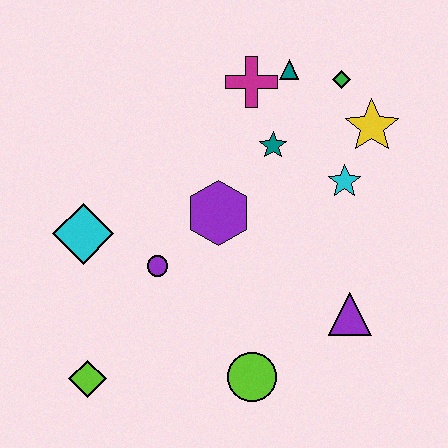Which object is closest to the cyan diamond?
The purple circle is closest to the cyan diamond.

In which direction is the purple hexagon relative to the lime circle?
The purple hexagon is above the lime circle.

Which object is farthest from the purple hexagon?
The lime diamond is farthest from the purple hexagon.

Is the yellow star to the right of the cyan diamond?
Yes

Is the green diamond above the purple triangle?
Yes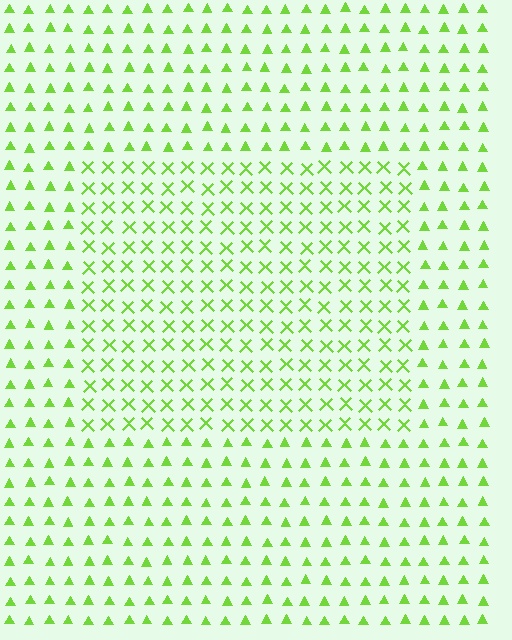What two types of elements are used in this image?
The image uses X marks inside the rectangle region and triangles outside it.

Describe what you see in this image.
The image is filled with small lime elements arranged in a uniform grid. A rectangle-shaped region contains X marks, while the surrounding area contains triangles. The boundary is defined purely by the change in element shape.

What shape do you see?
I see a rectangle.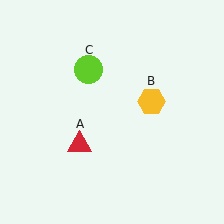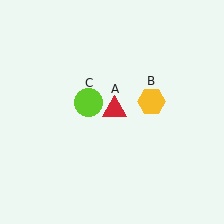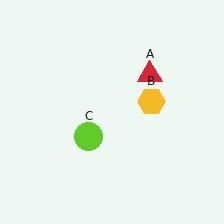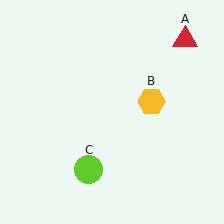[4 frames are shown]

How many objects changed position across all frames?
2 objects changed position: red triangle (object A), lime circle (object C).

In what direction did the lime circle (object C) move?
The lime circle (object C) moved down.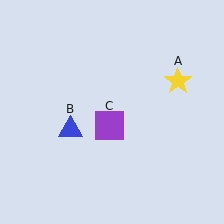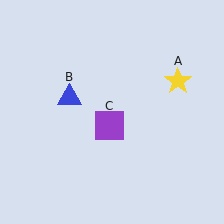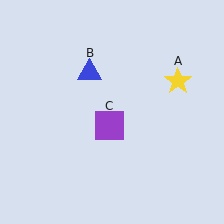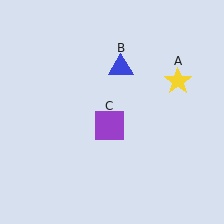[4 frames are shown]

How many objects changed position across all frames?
1 object changed position: blue triangle (object B).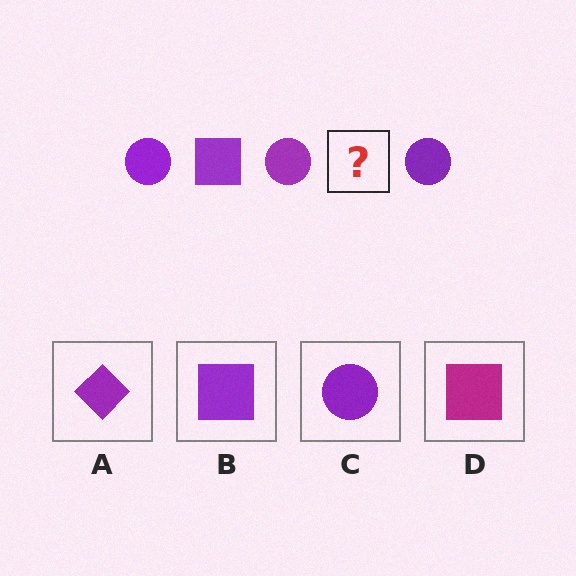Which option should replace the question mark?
Option B.